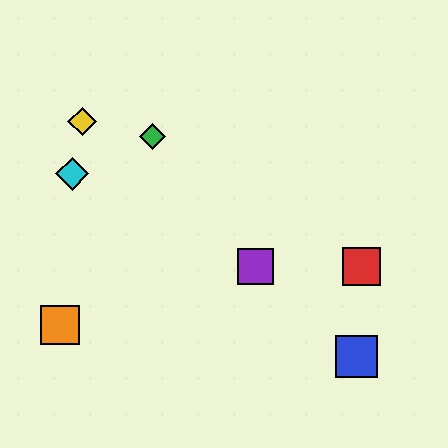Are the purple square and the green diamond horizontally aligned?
No, the purple square is at y≈266 and the green diamond is at y≈137.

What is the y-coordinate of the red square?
The red square is at y≈266.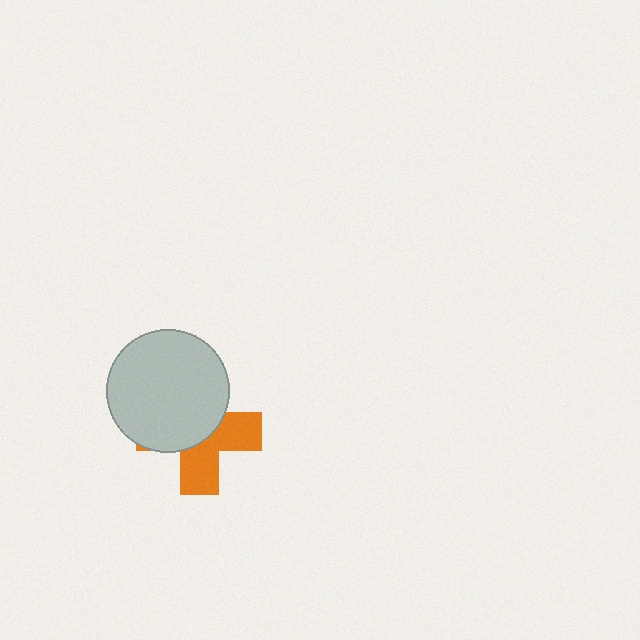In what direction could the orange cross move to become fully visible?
The orange cross could move toward the lower-right. That would shift it out from behind the light gray circle entirely.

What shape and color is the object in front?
The object in front is a light gray circle.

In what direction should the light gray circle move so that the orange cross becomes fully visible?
The light gray circle should move toward the upper-left. That is the shortest direction to clear the overlap and leave the orange cross fully visible.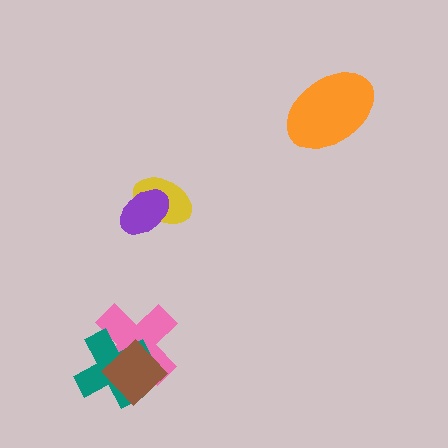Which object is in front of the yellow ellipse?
The purple ellipse is in front of the yellow ellipse.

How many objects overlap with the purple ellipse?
1 object overlaps with the purple ellipse.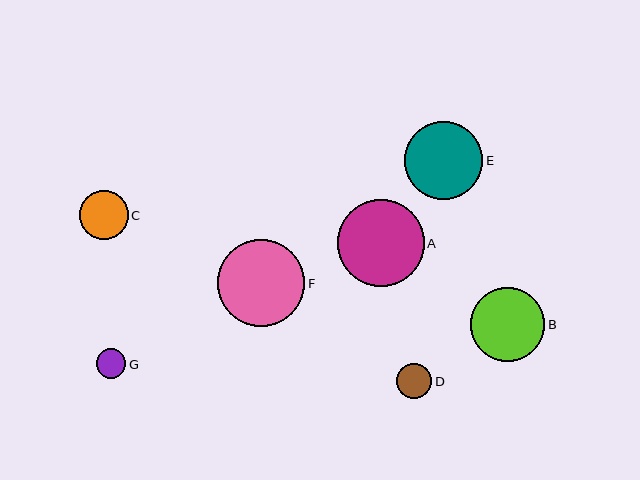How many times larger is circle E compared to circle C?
Circle E is approximately 1.6 times the size of circle C.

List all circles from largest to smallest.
From largest to smallest: F, A, E, B, C, D, G.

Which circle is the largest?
Circle F is the largest with a size of approximately 87 pixels.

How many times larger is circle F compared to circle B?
Circle F is approximately 1.2 times the size of circle B.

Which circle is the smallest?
Circle G is the smallest with a size of approximately 29 pixels.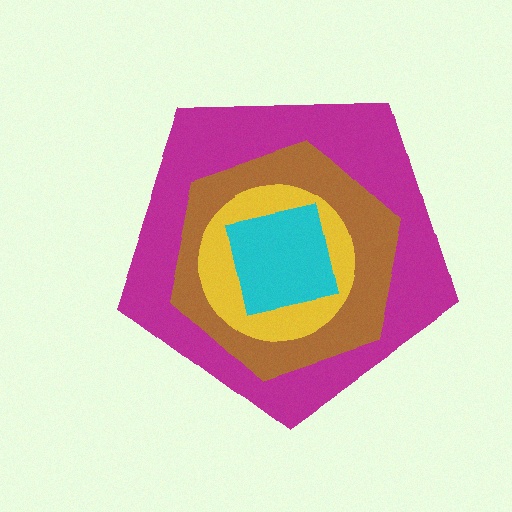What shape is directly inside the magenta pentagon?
The brown hexagon.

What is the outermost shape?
The magenta pentagon.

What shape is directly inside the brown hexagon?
The yellow circle.